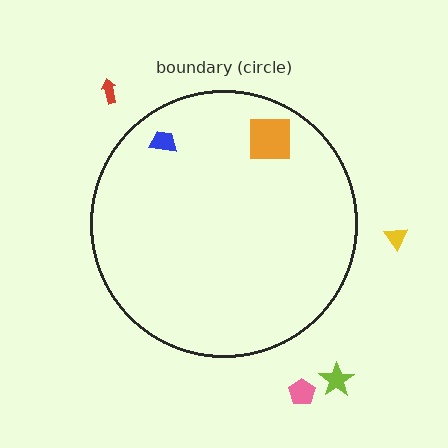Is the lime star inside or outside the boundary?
Outside.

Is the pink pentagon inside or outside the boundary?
Outside.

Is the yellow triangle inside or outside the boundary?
Outside.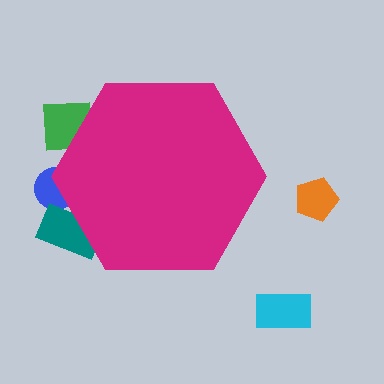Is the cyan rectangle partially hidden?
No, the cyan rectangle is fully visible.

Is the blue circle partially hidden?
Yes, the blue circle is partially hidden behind the magenta hexagon.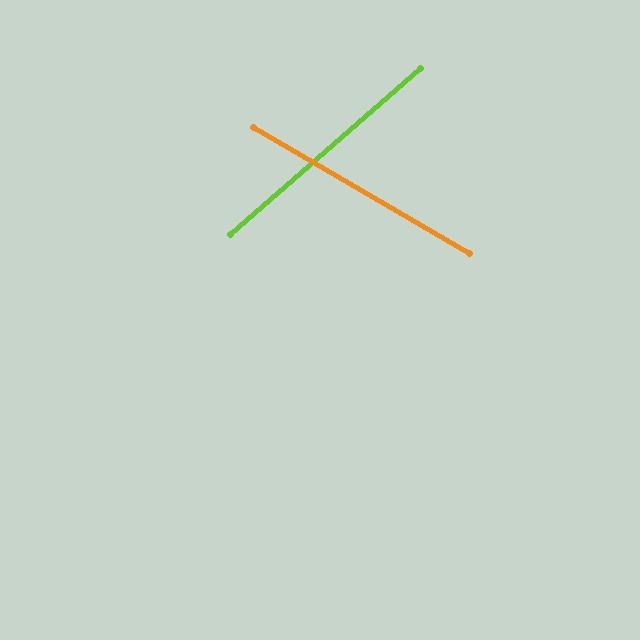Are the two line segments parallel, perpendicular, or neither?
Neither parallel nor perpendicular — they differ by about 71°.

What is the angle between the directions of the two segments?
Approximately 71 degrees.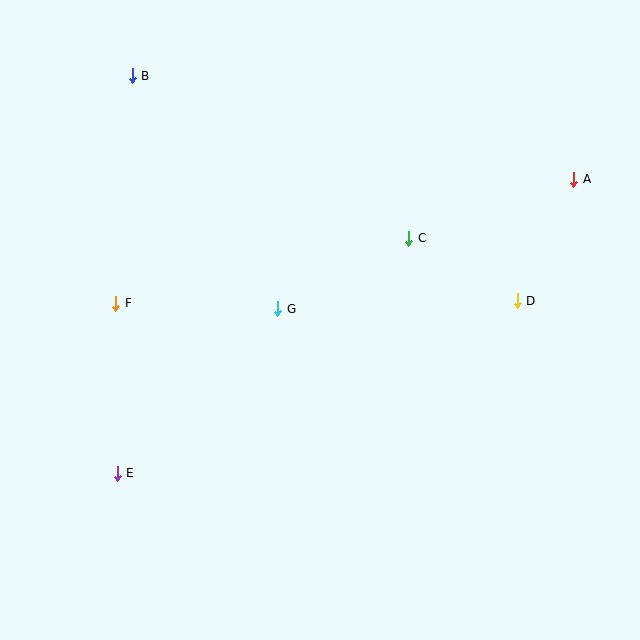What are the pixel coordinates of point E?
Point E is at (117, 473).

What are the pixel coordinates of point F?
Point F is at (116, 303).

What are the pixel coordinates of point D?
Point D is at (517, 301).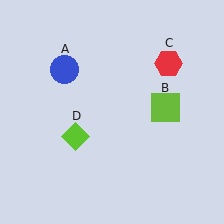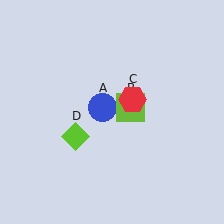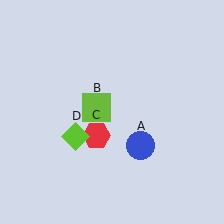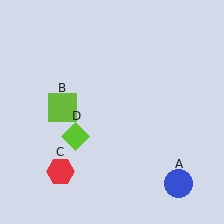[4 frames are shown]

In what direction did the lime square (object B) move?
The lime square (object B) moved left.